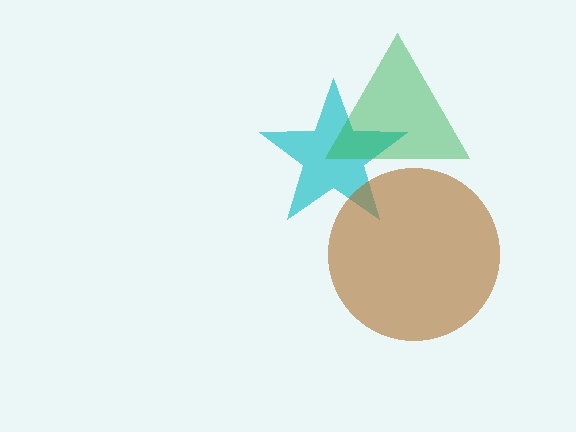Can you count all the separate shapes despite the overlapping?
Yes, there are 3 separate shapes.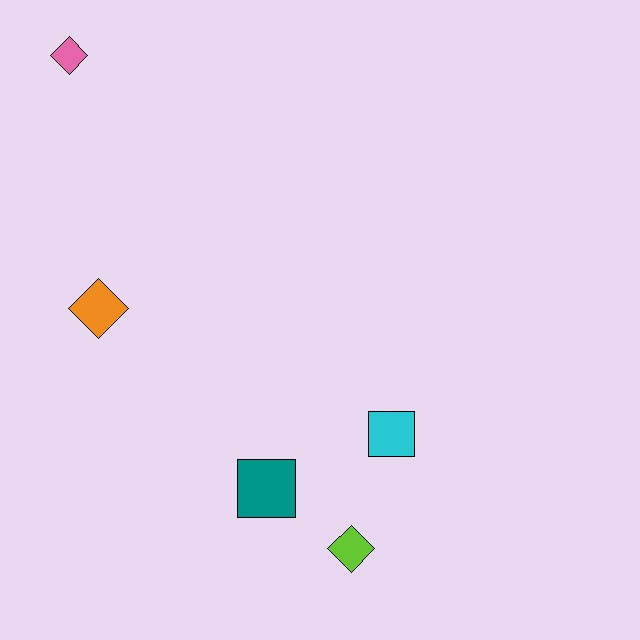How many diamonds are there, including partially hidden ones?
There are 3 diamonds.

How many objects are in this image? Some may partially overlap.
There are 5 objects.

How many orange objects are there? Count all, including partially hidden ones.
There is 1 orange object.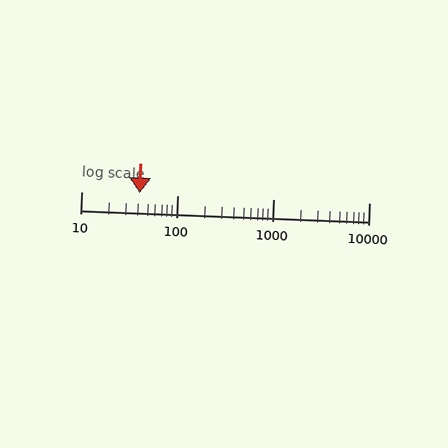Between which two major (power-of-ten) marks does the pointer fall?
The pointer is between 10 and 100.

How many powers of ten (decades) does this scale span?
The scale spans 3 decades, from 10 to 10000.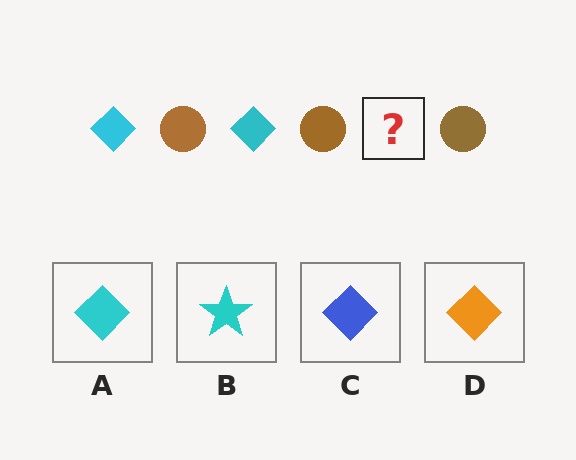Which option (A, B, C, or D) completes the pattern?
A.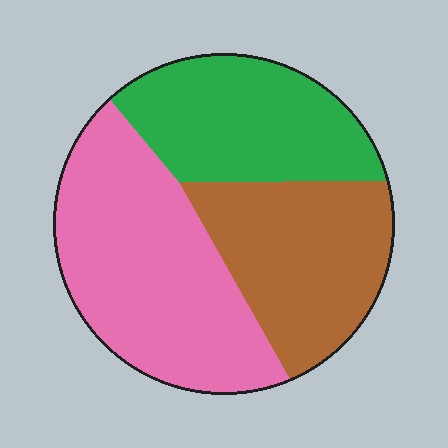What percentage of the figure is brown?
Brown covers roughly 30% of the figure.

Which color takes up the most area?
Pink, at roughly 40%.